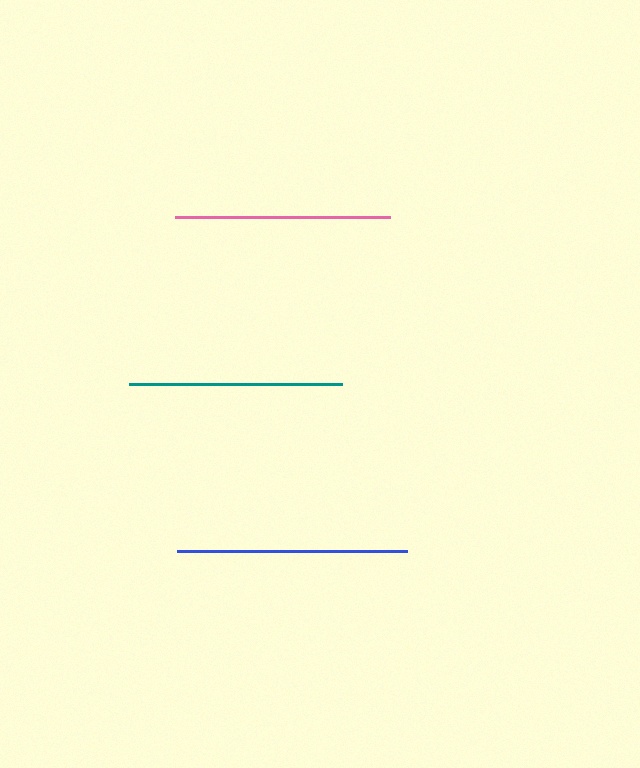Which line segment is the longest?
The blue line is the longest at approximately 231 pixels.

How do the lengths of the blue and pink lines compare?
The blue and pink lines are approximately the same length.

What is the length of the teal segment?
The teal segment is approximately 214 pixels long.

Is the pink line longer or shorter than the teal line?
The pink line is longer than the teal line.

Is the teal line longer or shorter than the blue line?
The blue line is longer than the teal line.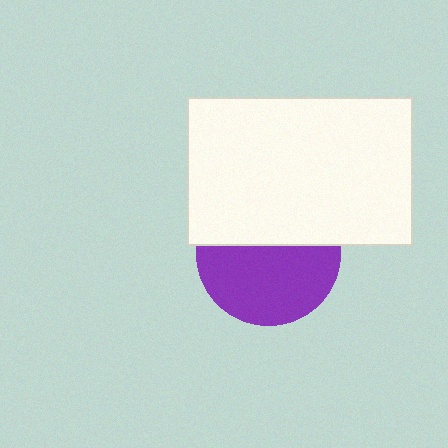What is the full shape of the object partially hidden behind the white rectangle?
The partially hidden object is a purple circle.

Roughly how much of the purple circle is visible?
About half of it is visible (roughly 57%).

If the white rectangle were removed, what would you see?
You would see the complete purple circle.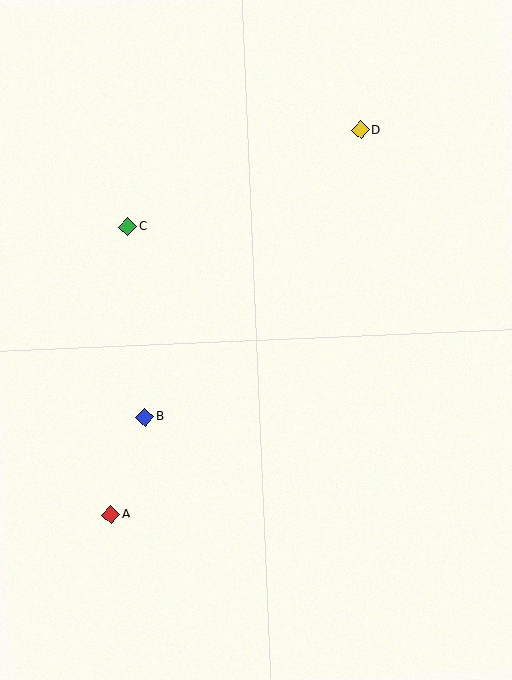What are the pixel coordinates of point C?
Point C is at (128, 227).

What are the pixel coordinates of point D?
Point D is at (360, 130).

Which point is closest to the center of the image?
Point B at (145, 417) is closest to the center.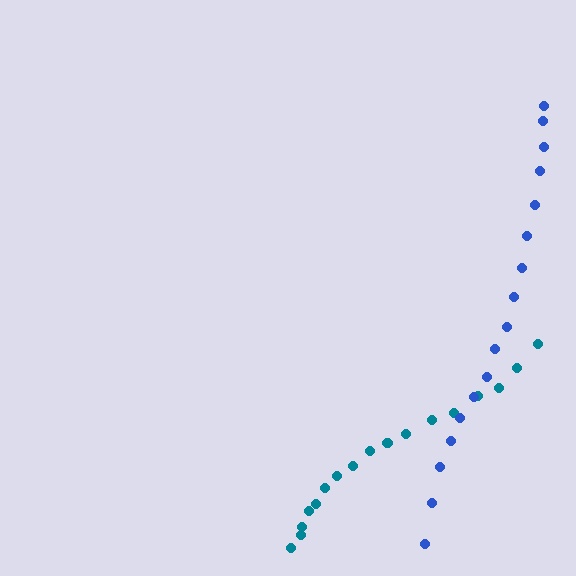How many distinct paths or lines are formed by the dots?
There are 2 distinct paths.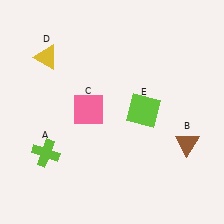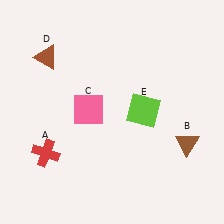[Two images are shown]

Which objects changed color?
A changed from lime to red. D changed from yellow to brown.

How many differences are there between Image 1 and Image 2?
There are 2 differences between the two images.